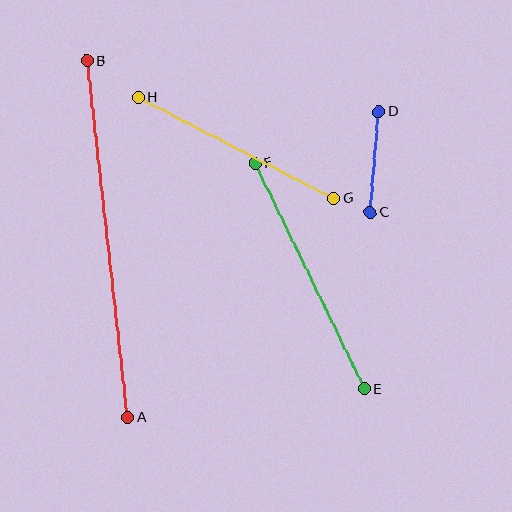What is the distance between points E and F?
The distance is approximately 251 pixels.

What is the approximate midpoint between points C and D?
The midpoint is at approximately (374, 162) pixels.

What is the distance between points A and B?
The distance is approximately 359 pixels.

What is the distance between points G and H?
The distance is approximately 220 pixels.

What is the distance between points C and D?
The distance is approximately 101 pixels.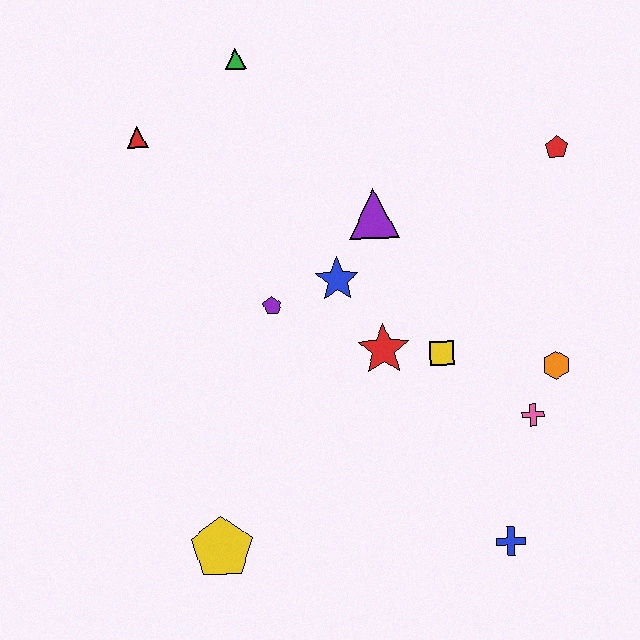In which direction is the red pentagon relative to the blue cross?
The red pentagon is above the blue cross.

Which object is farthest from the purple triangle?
The yellow pentagon is farthest from the purple triangle.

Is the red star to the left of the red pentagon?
Yes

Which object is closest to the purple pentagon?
The blue star is closest to the purple pentagon.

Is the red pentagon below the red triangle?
Yes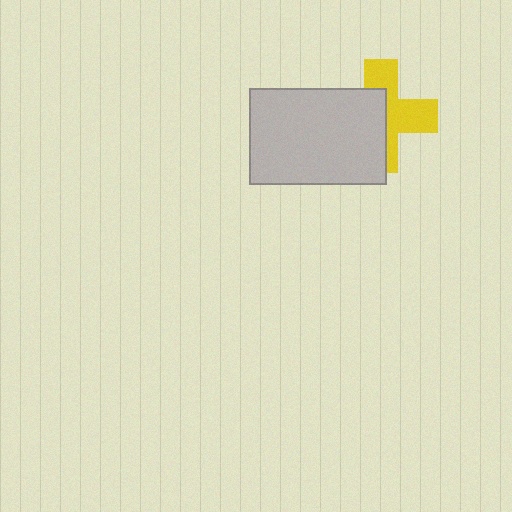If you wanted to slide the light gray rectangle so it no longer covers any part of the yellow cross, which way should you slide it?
Slide it left — that is the most direct way to separate the two shapes.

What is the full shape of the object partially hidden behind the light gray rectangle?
The partially hidden object is a yellow cross.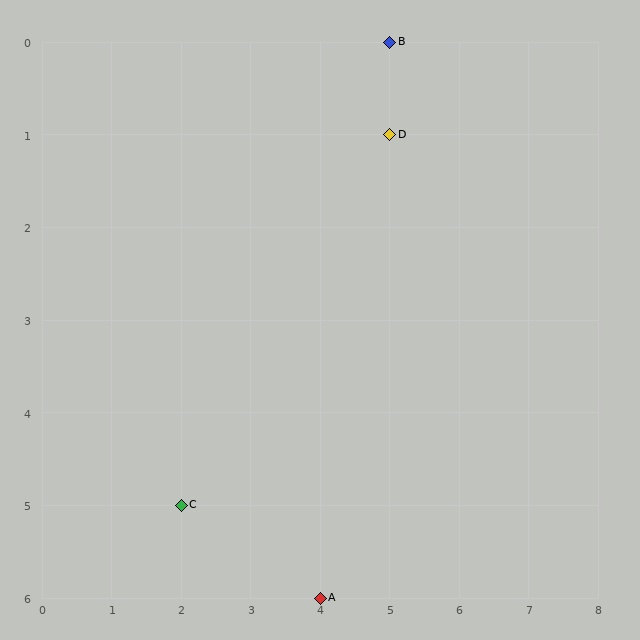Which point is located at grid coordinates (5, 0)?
Point B is at (5, 0).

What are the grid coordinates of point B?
Point B is at grid coordinates (5, 0).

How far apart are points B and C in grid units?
Points B and C are 3 columns and 5 rows apart (about 5.8 grid units diagonally).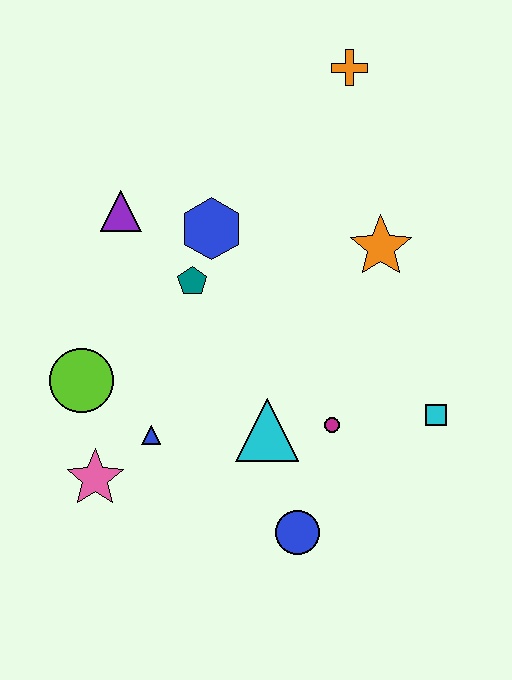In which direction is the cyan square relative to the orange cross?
The cyan square is below the orange cross.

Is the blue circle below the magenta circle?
Yes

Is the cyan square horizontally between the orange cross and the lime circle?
No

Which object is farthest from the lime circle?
The orange cross is farthest from the lime circle.